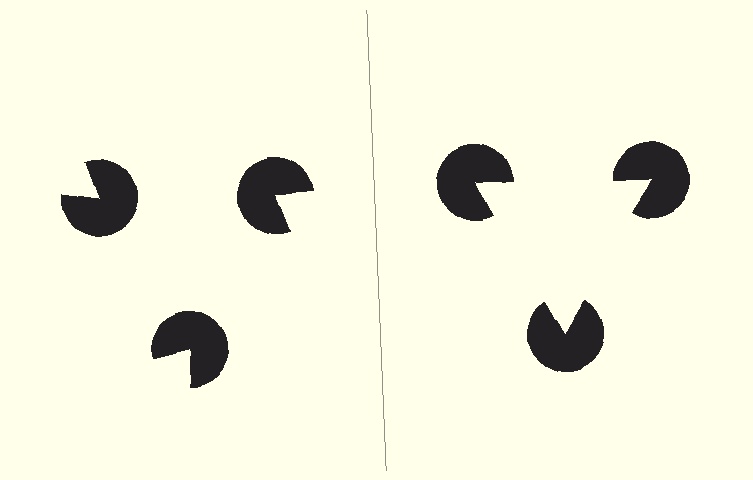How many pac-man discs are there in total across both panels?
6 — 3 on each side.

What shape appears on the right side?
An illusory triangle.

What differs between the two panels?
The pac-man discs are positioned identically on both sides; only the wedge orientations differ. On the right they align to a triangle; on the left they are misaligned.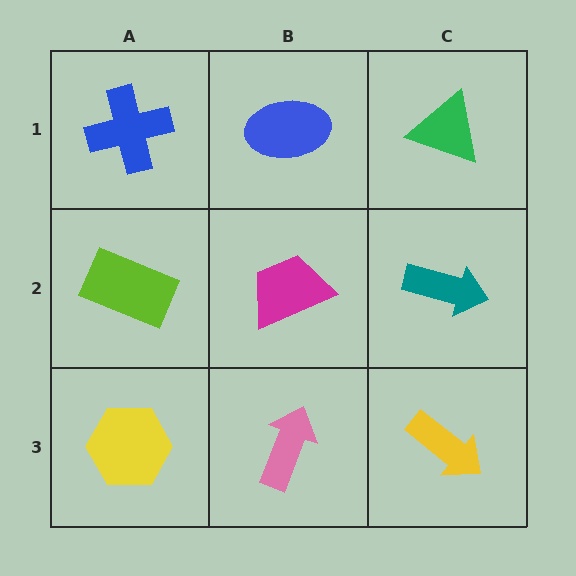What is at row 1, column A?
A blue cross.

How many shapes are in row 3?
3 shapes.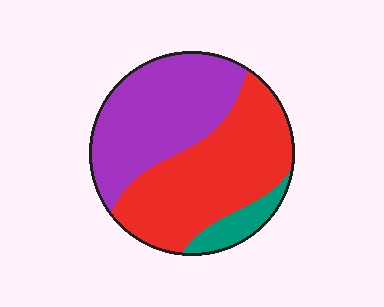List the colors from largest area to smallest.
From largest to smallest: red, purple, teal.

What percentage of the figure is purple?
Purple takes up about two fifths (2/5) of the figure.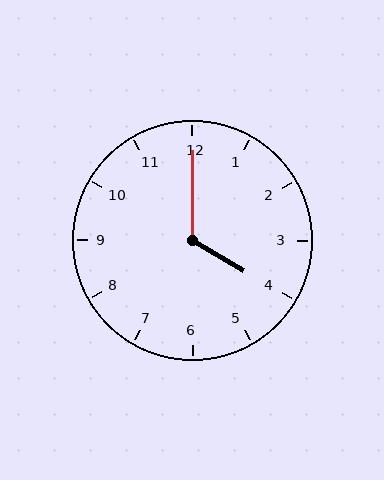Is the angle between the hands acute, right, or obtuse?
It is obtuse.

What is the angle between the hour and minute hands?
Approximately 120 degrees.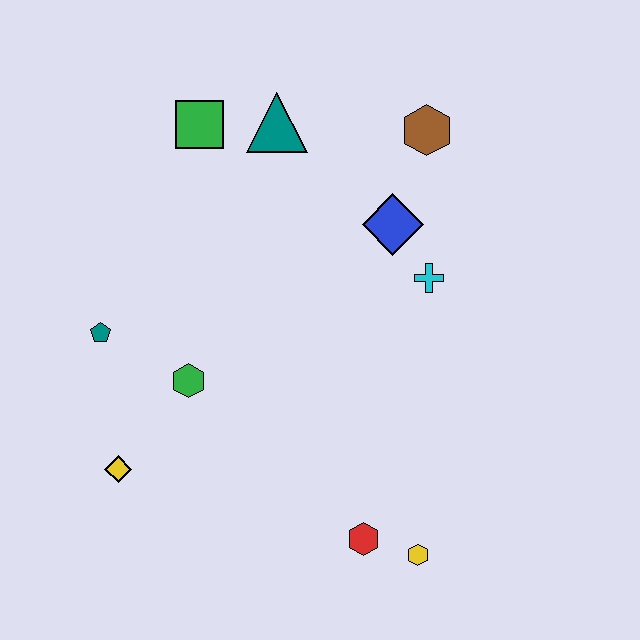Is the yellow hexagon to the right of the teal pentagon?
Yes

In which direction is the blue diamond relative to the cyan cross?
The blue diamond is above the cyan cross.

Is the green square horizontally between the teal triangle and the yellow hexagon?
No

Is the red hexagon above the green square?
No